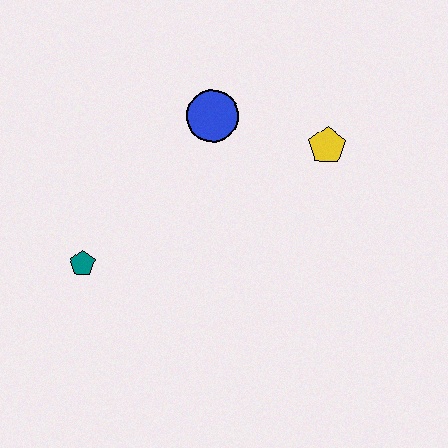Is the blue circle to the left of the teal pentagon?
No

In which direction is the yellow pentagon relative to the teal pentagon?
The yellow pentagon is to the right of the teal pentagon.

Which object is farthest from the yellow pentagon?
The teal pentagon is farthest from the yellow pentagon.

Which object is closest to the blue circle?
The yellow pentagon is closest to the blue circle.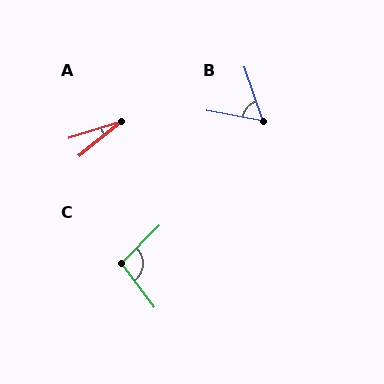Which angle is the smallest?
A, at approximately 21 degrees.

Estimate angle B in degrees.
Approximately 60 degrees.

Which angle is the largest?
C, at approximately 99 degrees.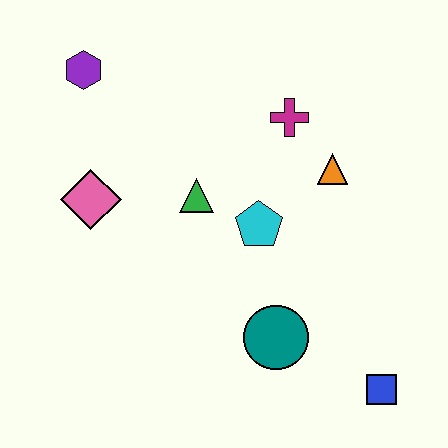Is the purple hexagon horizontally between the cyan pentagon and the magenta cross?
No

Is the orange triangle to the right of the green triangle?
Yes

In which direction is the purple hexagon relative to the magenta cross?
The purple hexagon is to the left of the magenta cross.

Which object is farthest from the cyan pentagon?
The purple hexagon is farthest from the cyan pentagon.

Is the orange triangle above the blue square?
Yes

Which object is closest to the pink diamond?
The green triangle is closest to the pink diamond.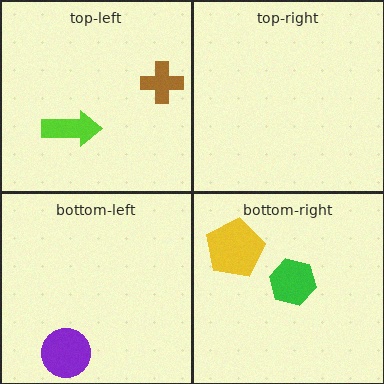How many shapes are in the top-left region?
2.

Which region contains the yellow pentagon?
The bottom-right region.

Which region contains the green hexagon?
The bottom-right region.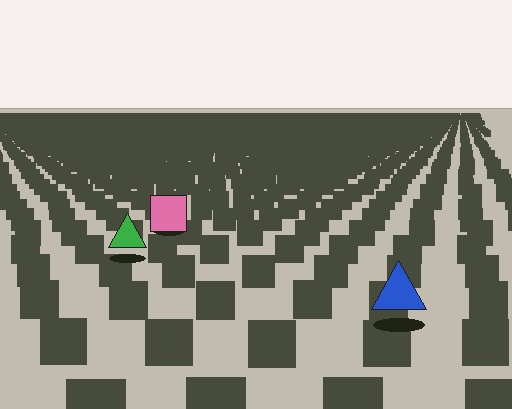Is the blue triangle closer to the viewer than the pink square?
Yes. The blue triangle is closer — you can tell from the texture gradient: the ground texture is coarser near it.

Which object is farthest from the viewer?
The pink square is farthest from the viewer. It appears smaller and the ground texture around it is denser.